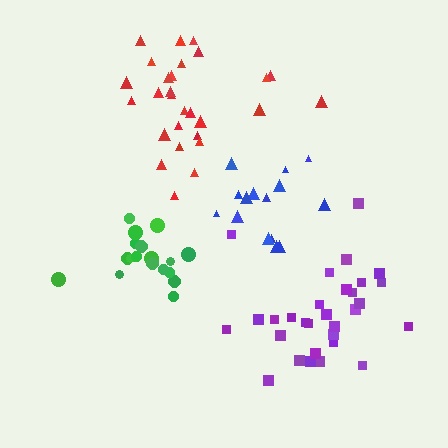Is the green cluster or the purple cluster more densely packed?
Green.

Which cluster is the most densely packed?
Green.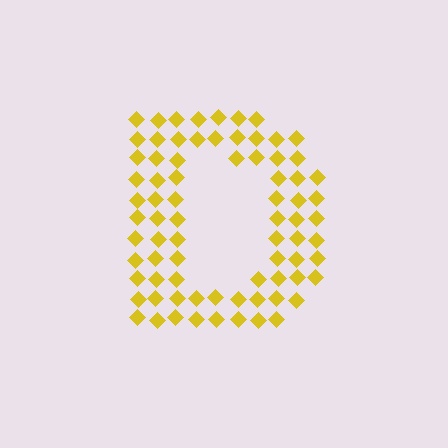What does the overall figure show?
The overall figure shows the letter D.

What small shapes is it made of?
It is made of small diamonds.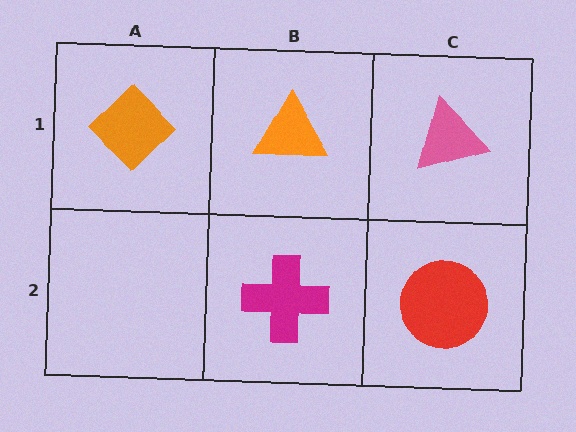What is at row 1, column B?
An orange triangle.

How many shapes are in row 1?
3 shapes.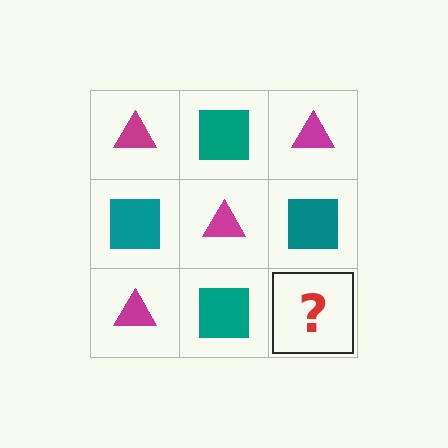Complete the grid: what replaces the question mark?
The question mark should be replaced with a magenta triangle.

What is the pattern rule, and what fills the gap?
The rule is that it alternates magenta triangle and teal square in a checkerboard pattern. The gap should be filled with a magenta triangle.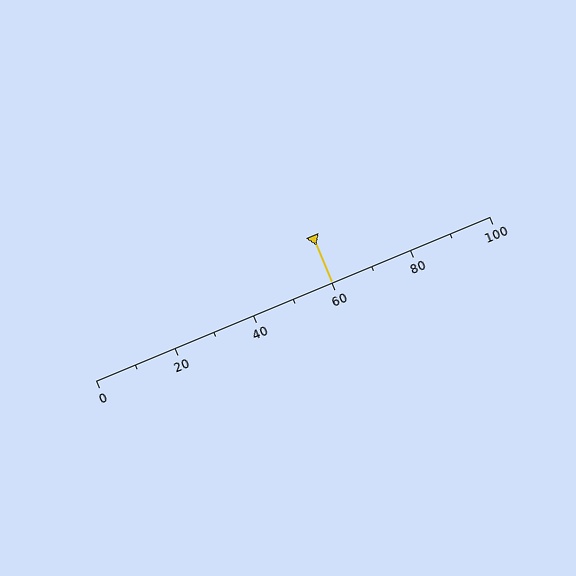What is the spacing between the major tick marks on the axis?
The major ticks are spaced 20 apart.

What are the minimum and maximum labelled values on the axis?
The axis runs from 0 to 100.